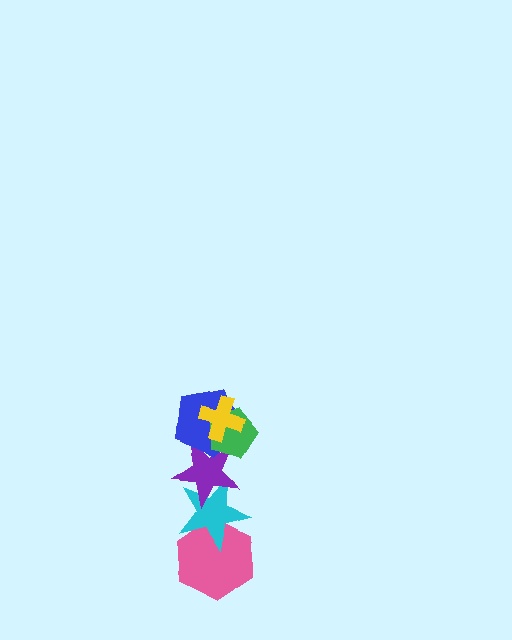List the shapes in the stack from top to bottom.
From top to bottom: the yellow cross, the green pentagon, the blue pentagon, the purple star, the cyan star, the pink hexagon.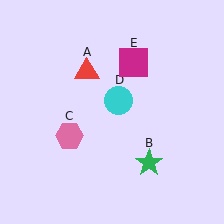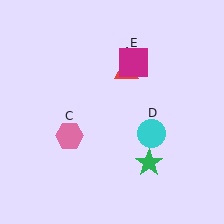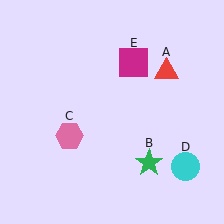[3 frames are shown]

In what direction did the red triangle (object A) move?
The red triangle (object A) moved right.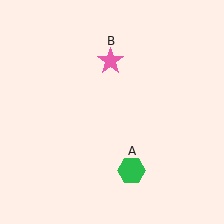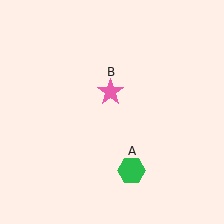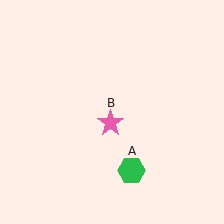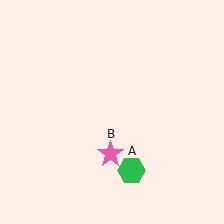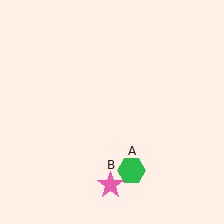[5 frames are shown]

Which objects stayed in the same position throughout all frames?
Green hexagon (object A) remained stationary.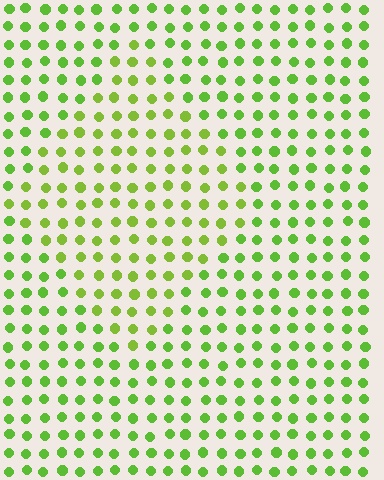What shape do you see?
I see a diamond.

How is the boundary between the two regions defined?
The boundary is defined purely by a slight shift in hue (about 16 degrees). Spacing, size, and orientation are identical on both sides.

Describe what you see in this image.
The image is filled with small lime elements in a uniform arrangement. A diamond-shaped region is visible where the elements are tinted to a slightly different hue, forming a subtle color boundary.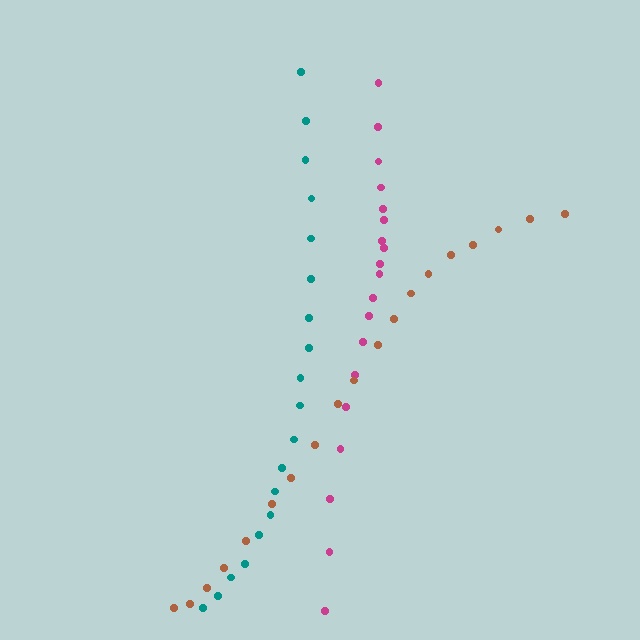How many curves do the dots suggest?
There are 3 distinct paths.